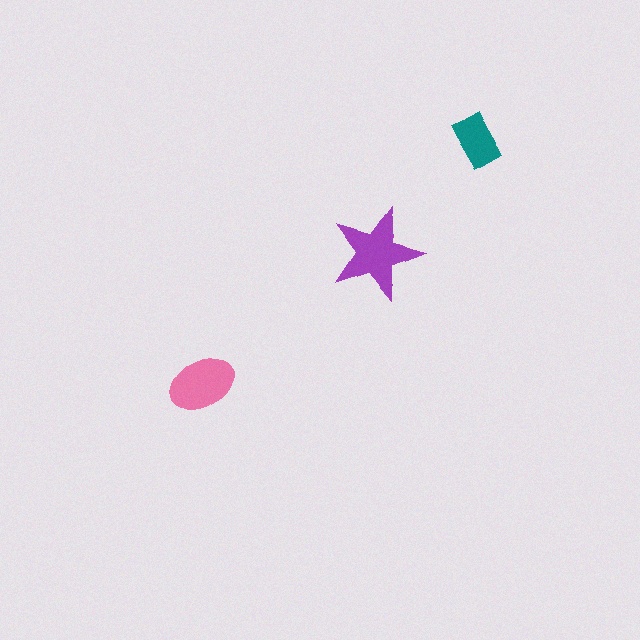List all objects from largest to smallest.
The purple star, the pink ellipse, the teal rectangle.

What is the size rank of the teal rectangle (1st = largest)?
3rd.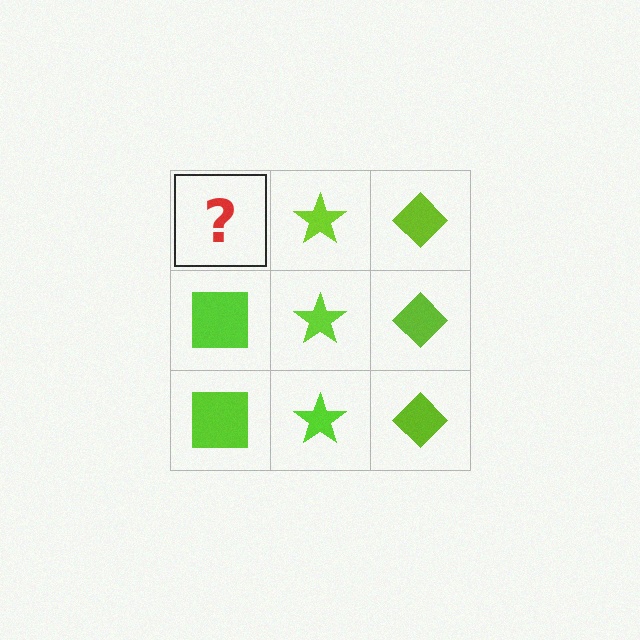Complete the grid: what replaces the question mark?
The question mark should be replaced with a lime square.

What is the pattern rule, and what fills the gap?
The rule is that each column has a consistent shape. The gap should be filled with a lime square.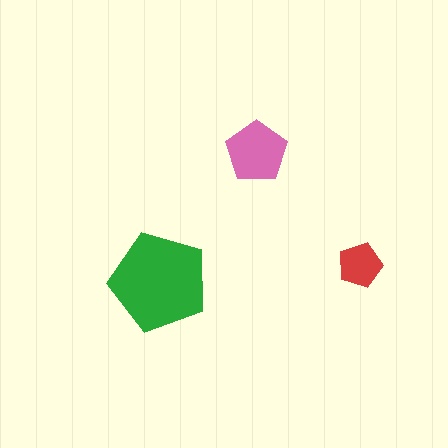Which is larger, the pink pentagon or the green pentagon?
The green one.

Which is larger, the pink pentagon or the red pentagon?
The pink one.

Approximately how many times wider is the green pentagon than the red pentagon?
About 2 times wider.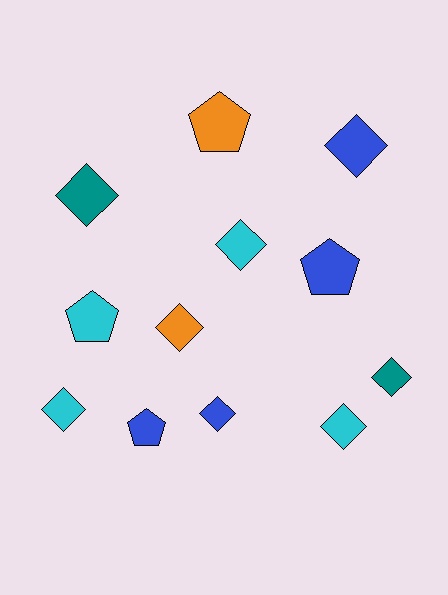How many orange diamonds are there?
There is 1 orange diamond.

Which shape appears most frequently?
Diamond, with 8 objects.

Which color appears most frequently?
Cyan, with 4 objects.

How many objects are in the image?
There are 12 objects.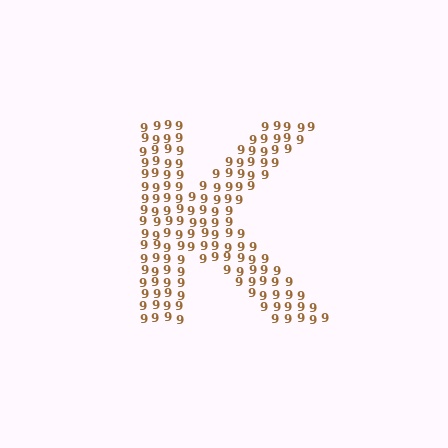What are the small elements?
The small elements are digit 9's.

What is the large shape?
The large shape is the letter K.